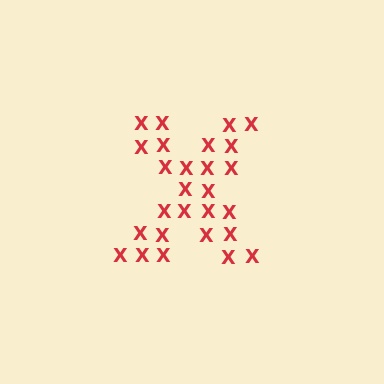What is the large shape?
The large shape is the letter X.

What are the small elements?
The small elements are letter X's.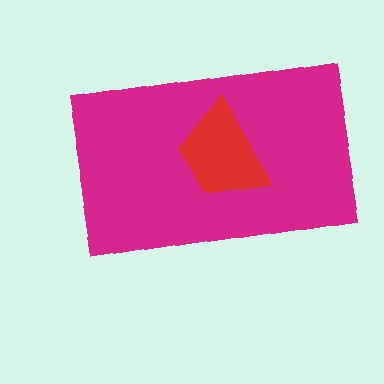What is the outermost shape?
The magenta rectangle.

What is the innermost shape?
The red trapezoid.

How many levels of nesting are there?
2.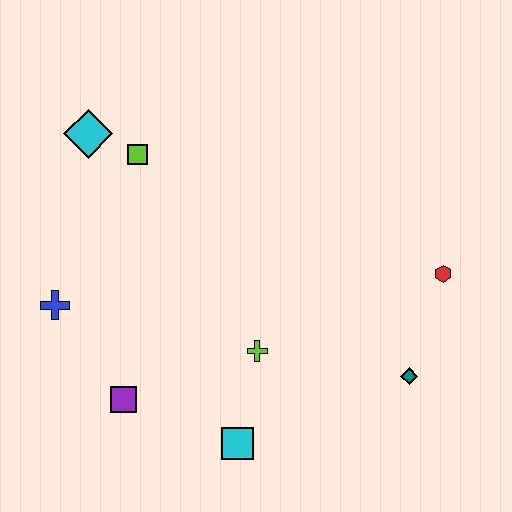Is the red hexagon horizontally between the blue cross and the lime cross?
No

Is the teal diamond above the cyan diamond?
No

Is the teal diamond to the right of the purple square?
Yes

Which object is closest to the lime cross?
The cyan square is closest to the lime cross.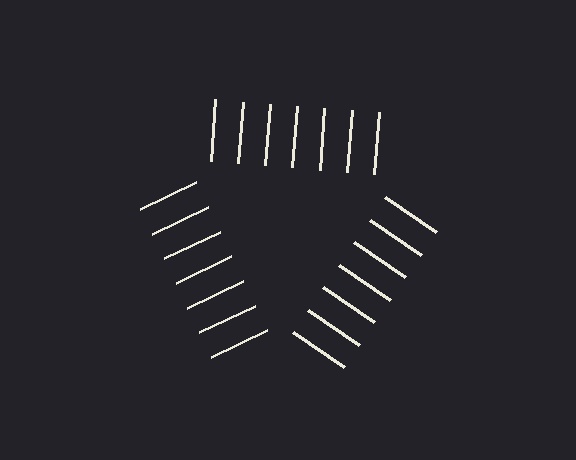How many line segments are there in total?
21 — 7 along each of the 3 edges.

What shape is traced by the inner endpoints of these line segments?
An illusory triangle — the line segments terminate on its edges but no continuous stroke is drawn.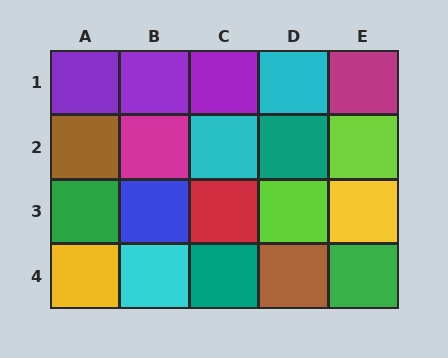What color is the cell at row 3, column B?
Blue.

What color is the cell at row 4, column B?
Cyan.